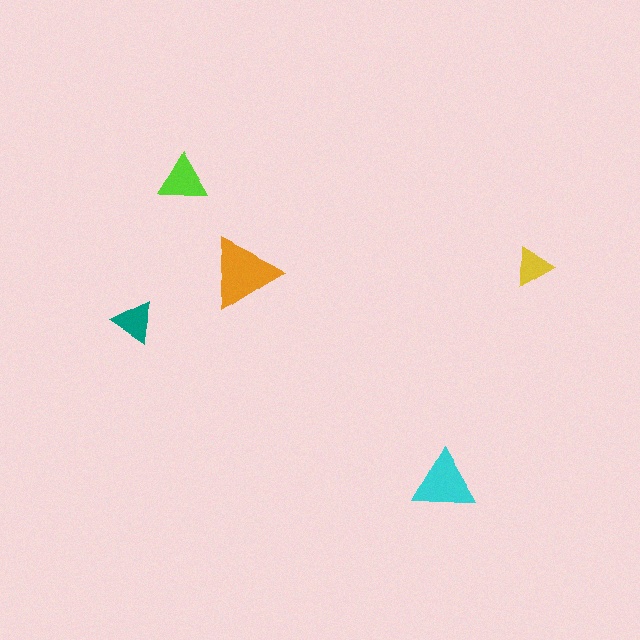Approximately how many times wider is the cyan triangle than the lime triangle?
About 1.5 times wider.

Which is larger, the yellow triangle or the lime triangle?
The lime one.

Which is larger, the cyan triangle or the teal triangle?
The cyan one.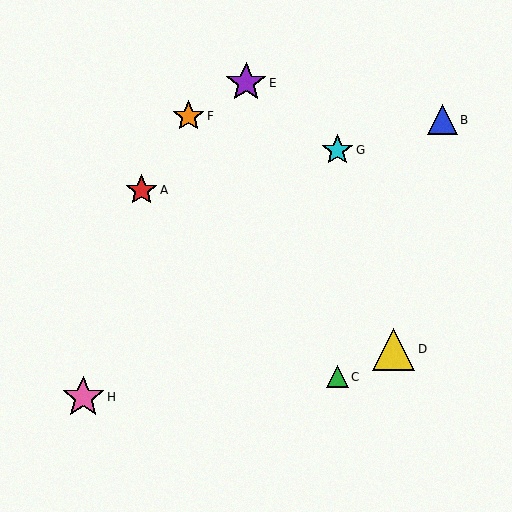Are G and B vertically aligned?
No, G is at x≈337 and B is at x≈443.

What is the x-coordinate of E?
Object E is at x≈246.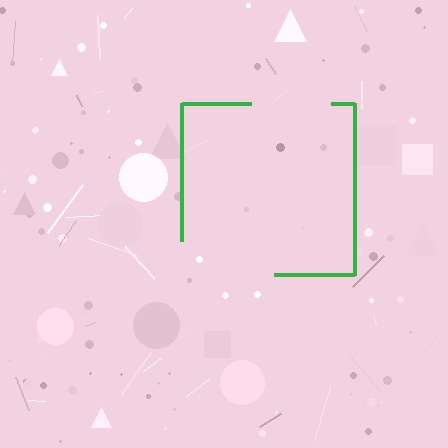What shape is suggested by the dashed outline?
The dashed outline suggests a square.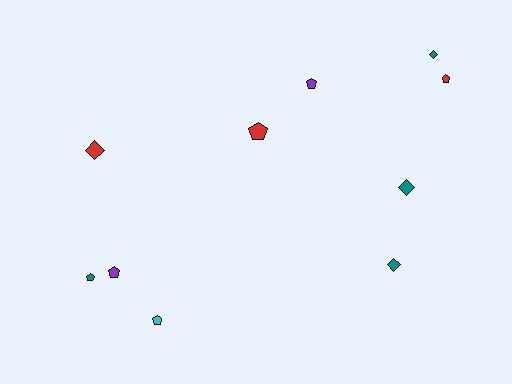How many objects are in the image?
There are 10 objects.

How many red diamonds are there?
There is 1 red diamond.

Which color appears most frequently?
Teal, with 4 objects.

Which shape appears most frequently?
Pentagon, with 6 objects.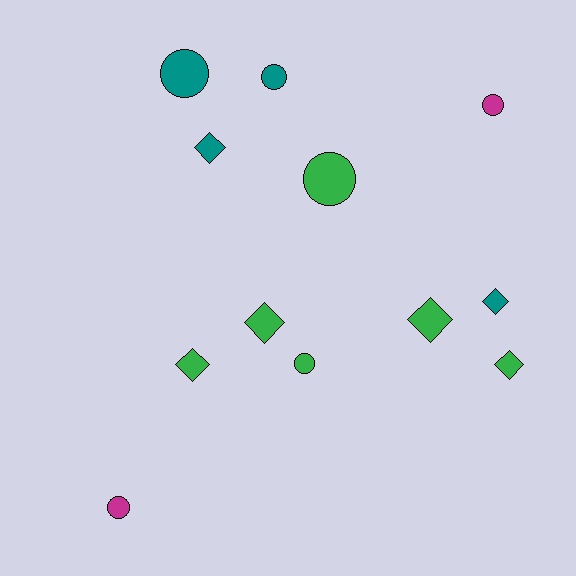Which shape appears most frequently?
Circle, with 6 objects.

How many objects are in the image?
There are 12 objects.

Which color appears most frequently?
Green, with 6 objects.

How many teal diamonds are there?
There are 2 teal diamonds.